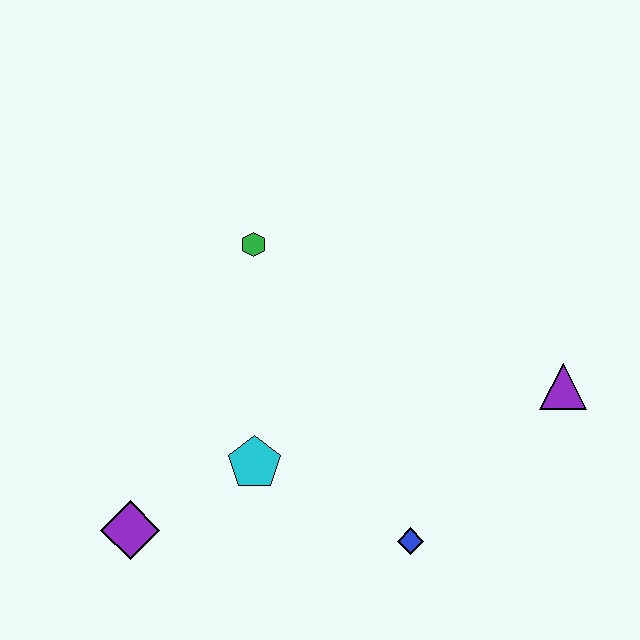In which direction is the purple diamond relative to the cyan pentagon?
The purple diamond is to the left of the cyan pentagon.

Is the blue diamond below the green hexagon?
Yes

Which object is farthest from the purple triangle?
The purple diamond is farthest from the purple triangle.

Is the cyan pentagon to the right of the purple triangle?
No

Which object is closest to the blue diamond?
The cyan pentagon is closest to the blue diamond.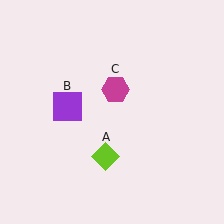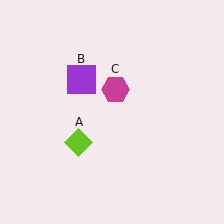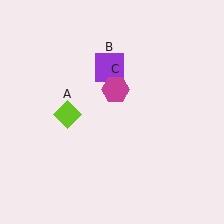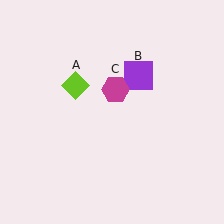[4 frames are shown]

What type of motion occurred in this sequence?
The lime diamond (object A), purple square (object B) rotated clockwise around the center of the scene.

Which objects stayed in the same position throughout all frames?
Magenta hexagon (object C) remained stationary.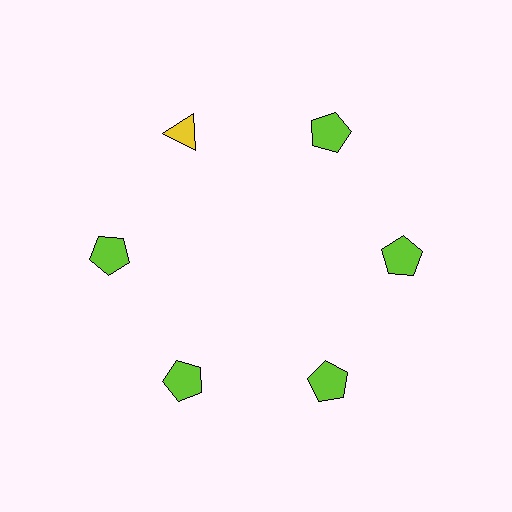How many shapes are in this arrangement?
There are 6 shapes arranged in a ring pattern.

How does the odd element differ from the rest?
It differs in both color (yellow instead of lime) and shape (triangle instead of pentagon).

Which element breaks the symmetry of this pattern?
The yellow triangle at roughly the 11 o'clock position breaks the symmetry. All other shapes are lime pentagons.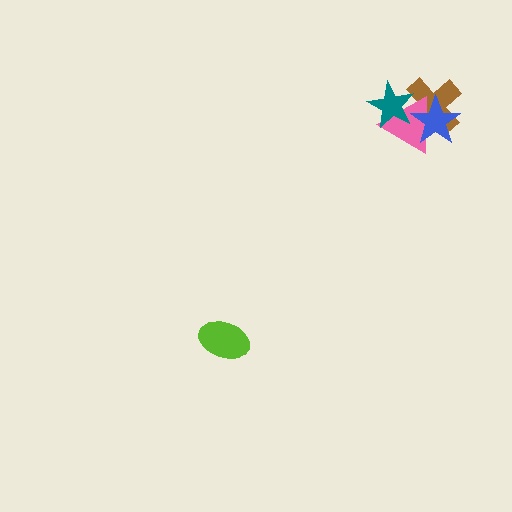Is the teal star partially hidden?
No, no other shape covers it.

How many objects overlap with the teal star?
2 objects overlap with the teal star.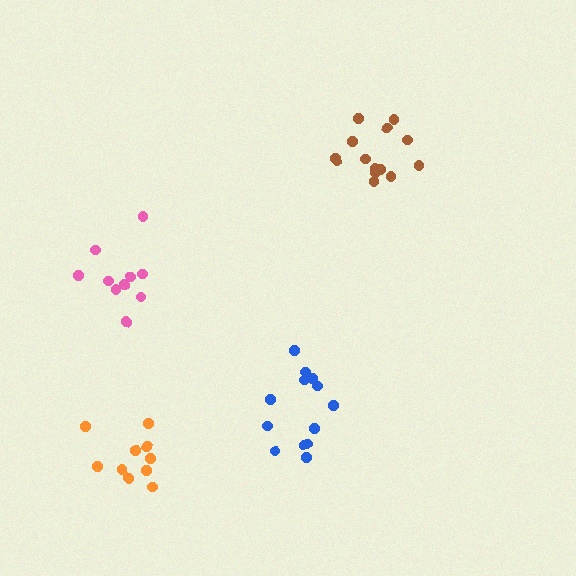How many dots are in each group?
Group 1: 13 dots, Group 2: 10 dots, Group 3: 10 dots, Group 4: 14 dots (47 total).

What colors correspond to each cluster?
The clusters are colored: blue, pink, orange, brown.